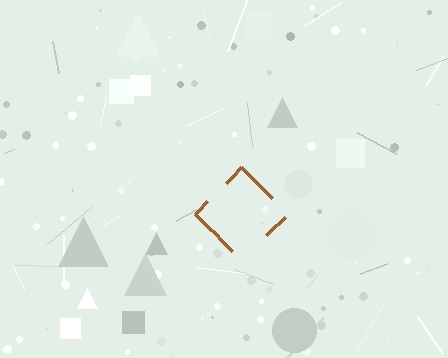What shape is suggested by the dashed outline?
The dashed outline suggests a diamond.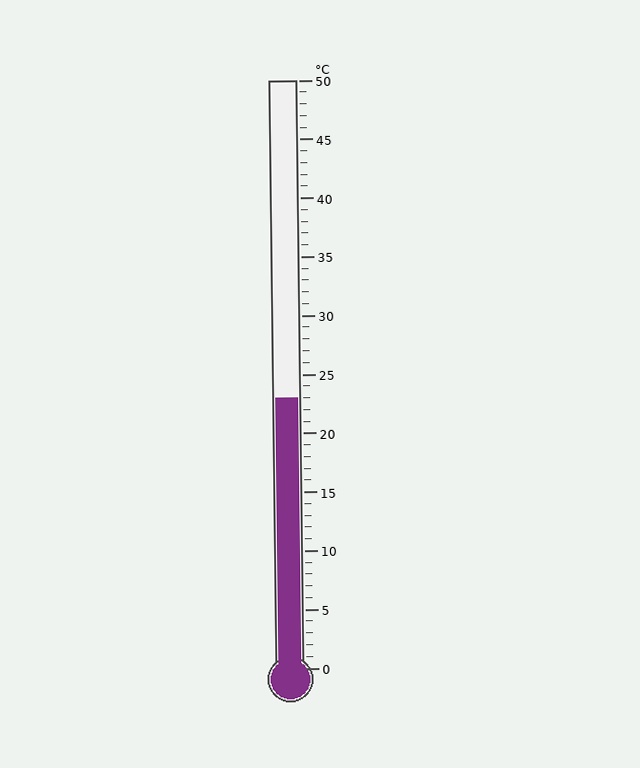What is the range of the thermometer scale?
The thermometer scale ranges from 0°C to 50°C.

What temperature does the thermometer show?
The thermometer shows approximately 23°C.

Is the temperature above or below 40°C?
The temperature is below 40°C.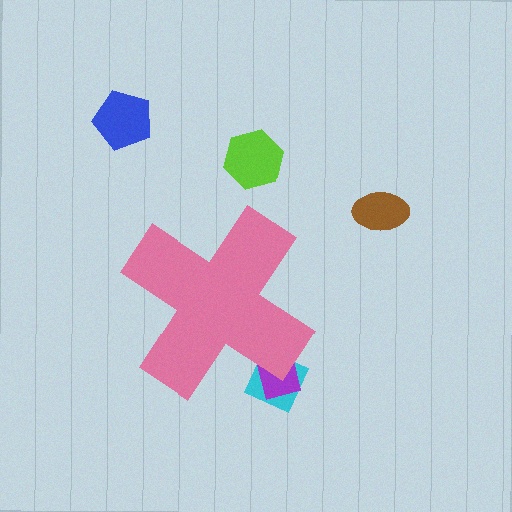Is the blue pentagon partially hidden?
No, the blue pentagon is fully visible.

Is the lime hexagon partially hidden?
No, the lime hexagon is fully visible.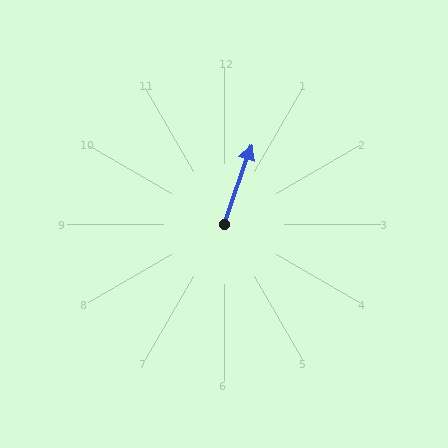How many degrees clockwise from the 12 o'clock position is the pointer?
Approximately 19 degrees.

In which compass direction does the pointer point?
North.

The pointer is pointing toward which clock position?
Roughly 1 o'clock.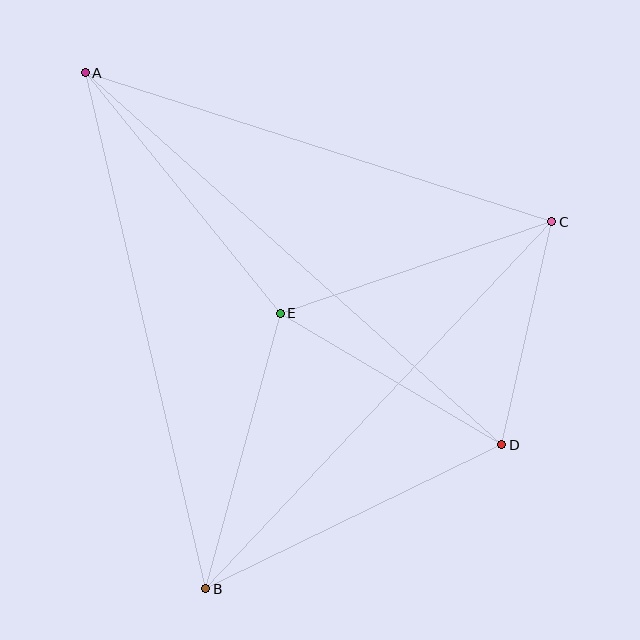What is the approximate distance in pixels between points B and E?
The distance between B and E is approximately 285 pixels.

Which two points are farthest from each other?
Points A and D are farthest from each other.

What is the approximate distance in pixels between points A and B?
The distance between A and B is approximately 530 pixels.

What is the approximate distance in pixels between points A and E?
The distance between A and E is approximately 310 pixels.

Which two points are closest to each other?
Points C and D are closest to each other.